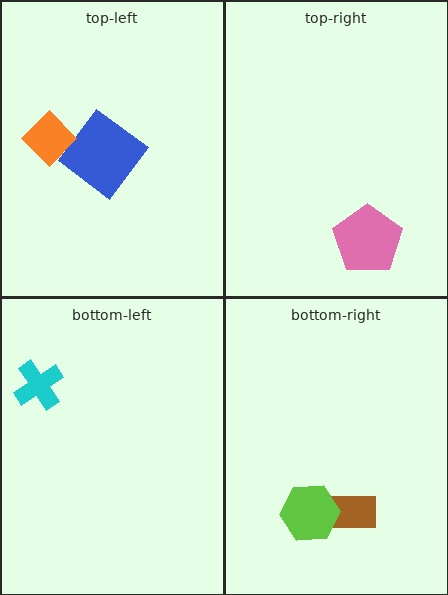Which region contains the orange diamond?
The top-left region.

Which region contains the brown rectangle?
The bottom-right region.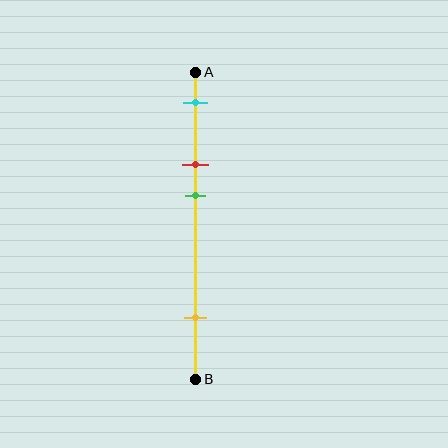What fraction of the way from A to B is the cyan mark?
The cyan mark is approximately 10% (0.1) of the way from A to B.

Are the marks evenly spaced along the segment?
No, the marks are not evenly spaced.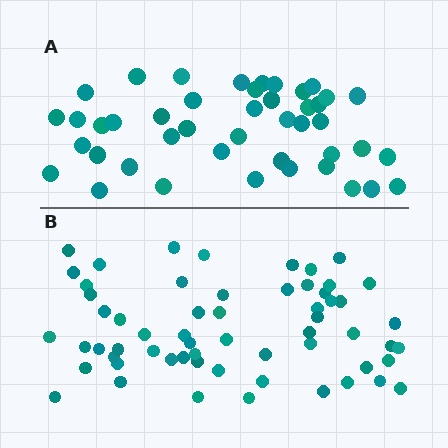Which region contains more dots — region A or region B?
Region B (the bottom region) has more dots.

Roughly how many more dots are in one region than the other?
Region B has approximately 15 more dots than region A.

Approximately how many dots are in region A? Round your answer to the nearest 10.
About 40 dots. (The exact count is 44, which rounds to 40.)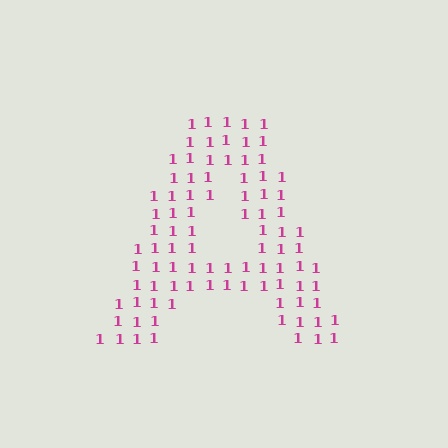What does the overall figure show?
The overall figure shows the letter A.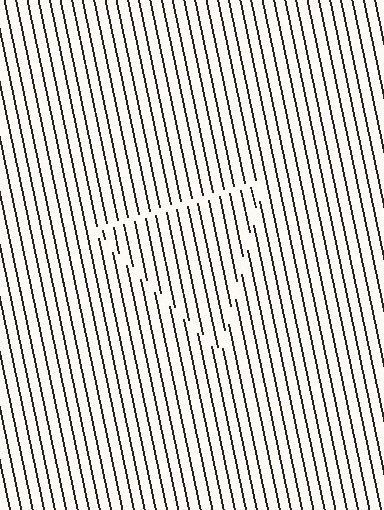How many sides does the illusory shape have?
3 sides — the line-ends trace a triangle.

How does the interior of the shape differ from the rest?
The interior of the shape contains the same grating, shifted by half a period — the contour is defined by the phase discontinuity where line-ends from the inner and outer gratings abut.